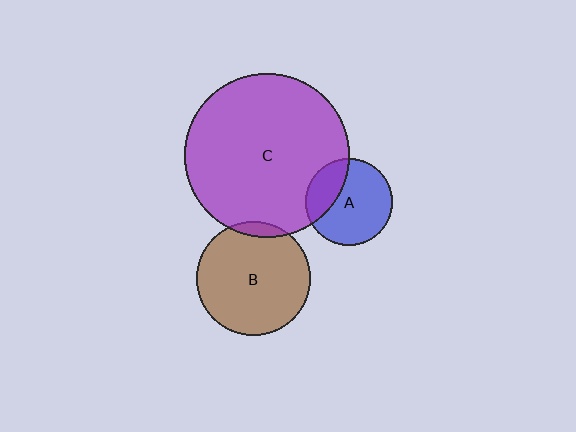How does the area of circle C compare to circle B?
Approximately 2.1 times.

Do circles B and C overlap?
Yes.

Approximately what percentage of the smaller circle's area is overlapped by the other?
Approximately 5%.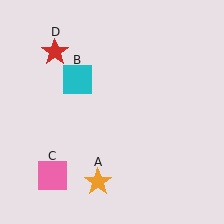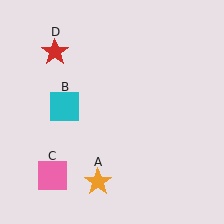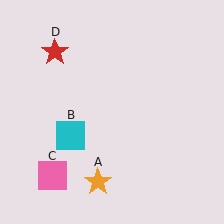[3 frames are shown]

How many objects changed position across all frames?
1 object changed position: cyan square (object B).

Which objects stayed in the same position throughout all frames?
Orange star (object A) and pink square (object C) and red star (object D) remained stationary.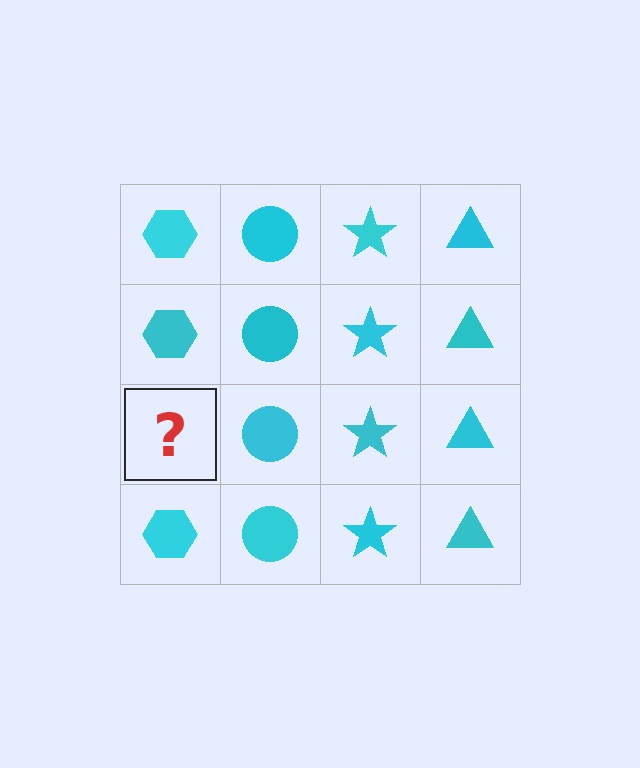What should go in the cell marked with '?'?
The missing cell should contain a cyan hexagon.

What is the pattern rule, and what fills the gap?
The rule is that each column has a consistent shape. The gap should be filled with a cyan hexagon.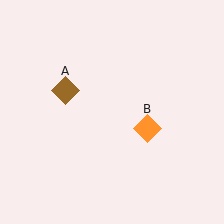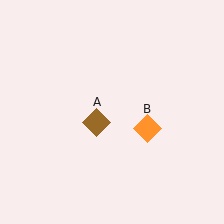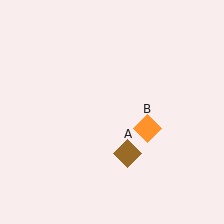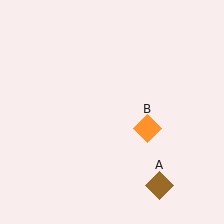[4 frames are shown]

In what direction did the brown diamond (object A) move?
The brown diamond (object A) moved down and to the right.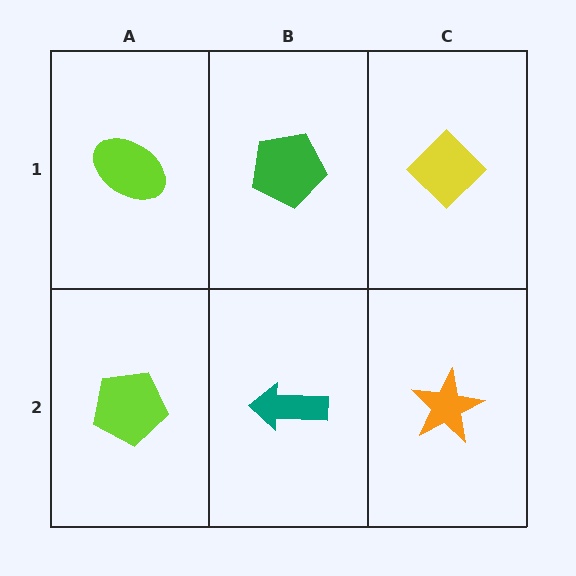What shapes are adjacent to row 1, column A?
A lime pentagon (row 2, column A), a green pentagon (row 1, column B).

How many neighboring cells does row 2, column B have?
3.